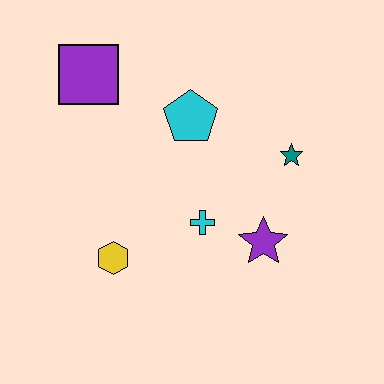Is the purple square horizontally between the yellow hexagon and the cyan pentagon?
No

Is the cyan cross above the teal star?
No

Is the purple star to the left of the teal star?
Yes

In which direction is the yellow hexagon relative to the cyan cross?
The yellow hexagon is to the left of the cyan cross.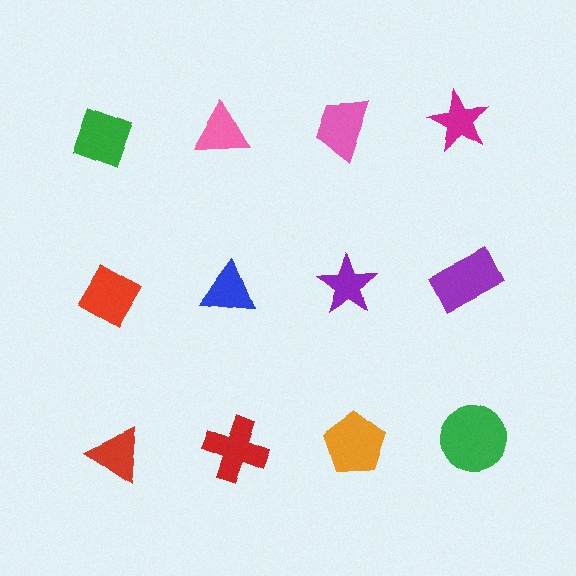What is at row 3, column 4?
A green circle.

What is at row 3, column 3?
An orange pentagon.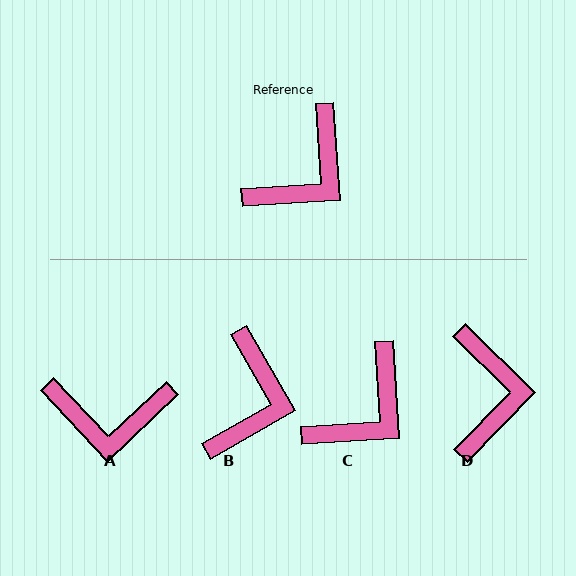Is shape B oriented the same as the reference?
No, it is off by about 26 degrees.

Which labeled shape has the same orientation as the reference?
C.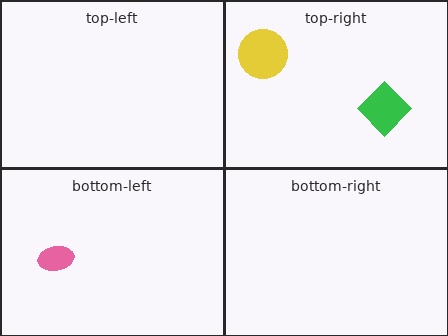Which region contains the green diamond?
The top-right region.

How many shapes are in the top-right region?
2.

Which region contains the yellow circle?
The top-right region.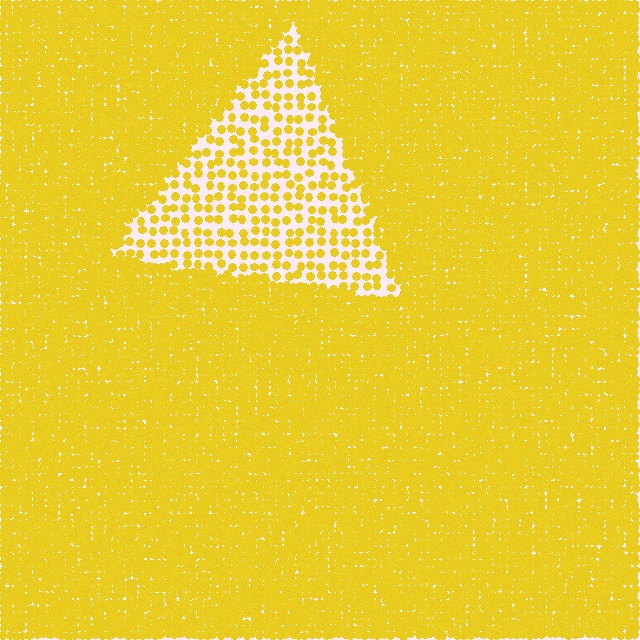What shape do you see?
I see a triangle.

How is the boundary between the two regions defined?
The boundary is defined by a change in element density (approximately 2.9x ratio). All elements are the same color, size, and shape.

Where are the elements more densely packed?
The elements are more densely packed outside the triangle boundary.